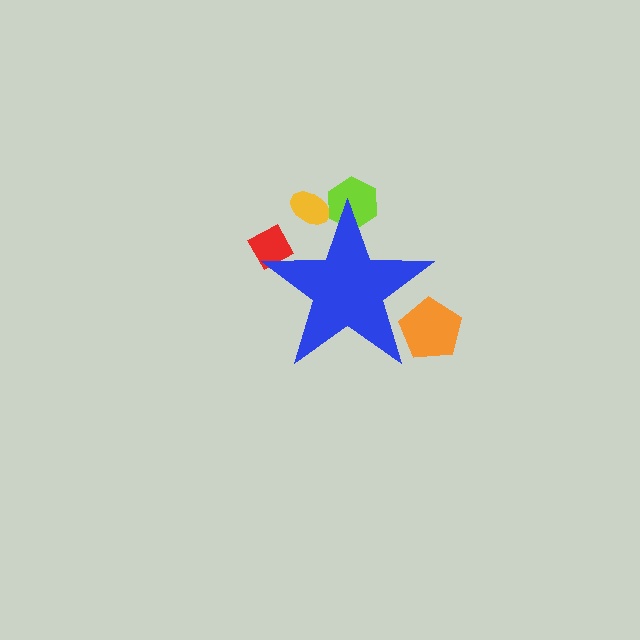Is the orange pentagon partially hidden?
Yes, the orange pentagon is partially hidden behind the blue star.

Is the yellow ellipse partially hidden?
Yes, the yellow ellipse is partially hidden behind the blue star.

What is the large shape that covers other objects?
A blue star.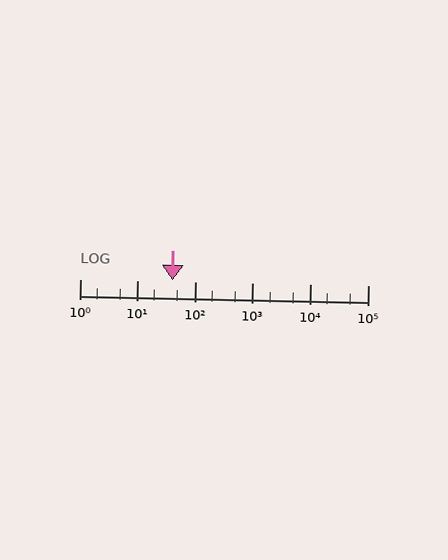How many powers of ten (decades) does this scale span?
The scale spans 5 decades, from 1 to 100000.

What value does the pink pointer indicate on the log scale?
The pointer indicates approximately 41.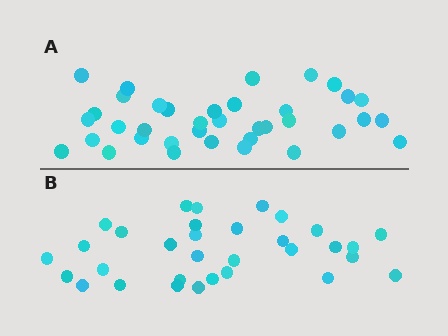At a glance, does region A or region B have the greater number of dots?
Region A (the top region) has more dots.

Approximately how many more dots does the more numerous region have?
Region A has about 5 more dots than region B.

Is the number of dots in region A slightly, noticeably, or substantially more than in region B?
Region A has only slightly more — the two regions are fairly close. The ratio is roughly 1.2 to 1.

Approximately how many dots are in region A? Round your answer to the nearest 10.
About 40 dots. (The exact count is 37, which rounds to 40.)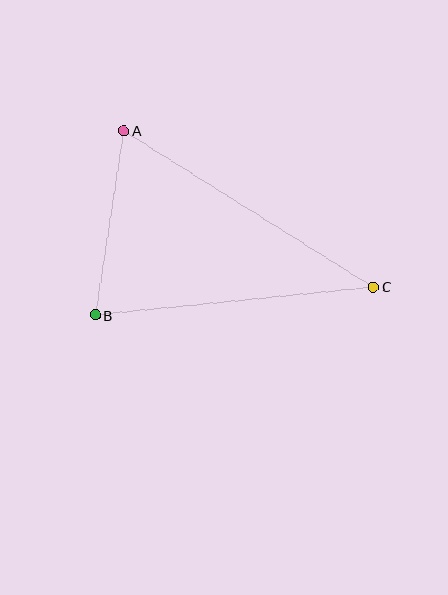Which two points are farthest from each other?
Points A and C are farthest from each other.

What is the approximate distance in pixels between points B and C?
The distance between B and C is approximately 280 pixels.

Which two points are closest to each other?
Points A and B are closest to each other.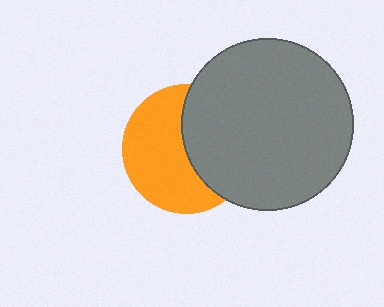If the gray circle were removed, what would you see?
You would see the complete orange circle.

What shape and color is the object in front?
The object in front is a gray circle.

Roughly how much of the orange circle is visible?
About half of it is visible (roughly 56%).